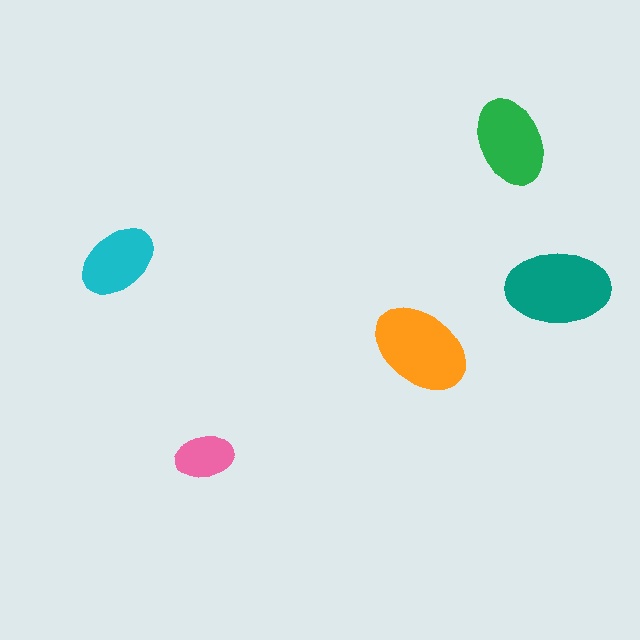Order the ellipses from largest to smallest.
the teal one, the orange one, the green one, the cyan one, the pink one.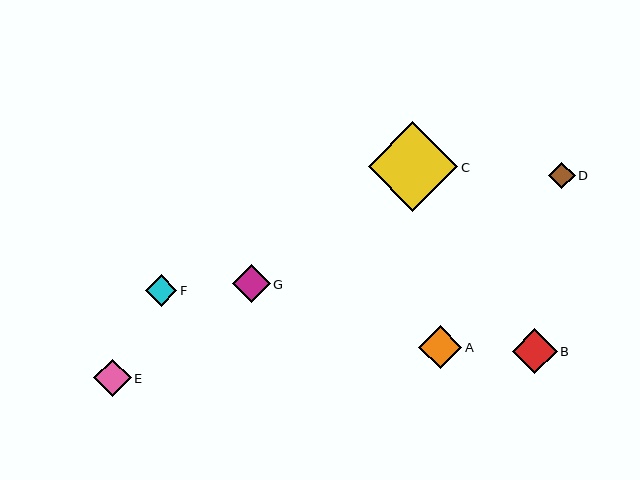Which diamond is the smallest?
Diamond D is the smallest with a size of approximately 27 pixels.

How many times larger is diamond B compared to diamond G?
Diamond B is approximately 1.2 times the size of diamond G.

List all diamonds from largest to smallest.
From largest to smallest: C, B, A, G, E, F, D.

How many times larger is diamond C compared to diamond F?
Diamond C is approximately 2.8 times the size of diamond F.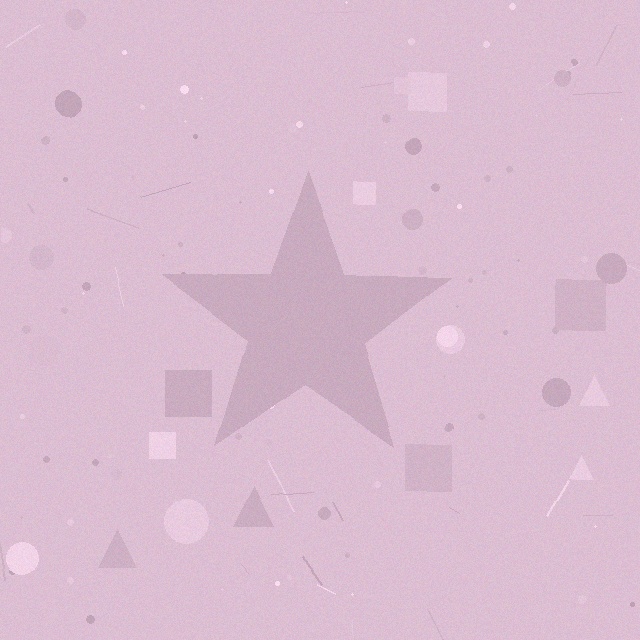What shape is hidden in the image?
A star is hidden in the image.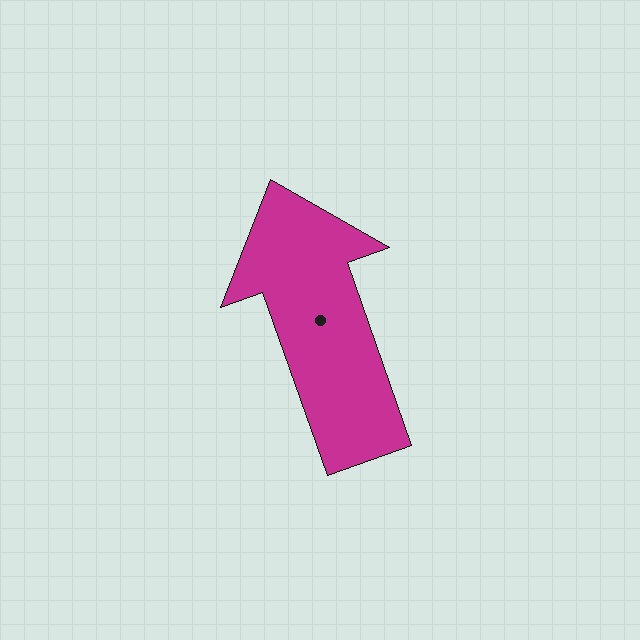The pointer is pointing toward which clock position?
Roughly 11 o'clock.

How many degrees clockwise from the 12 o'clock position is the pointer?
Approximately 340 degrees.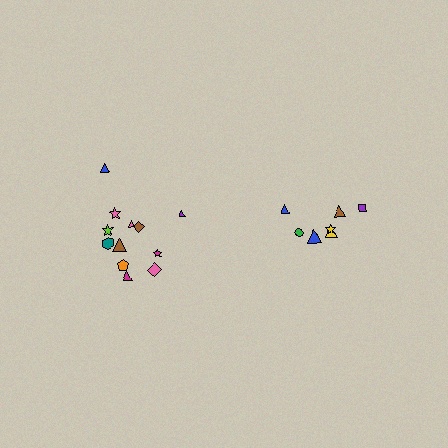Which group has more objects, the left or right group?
The left group.